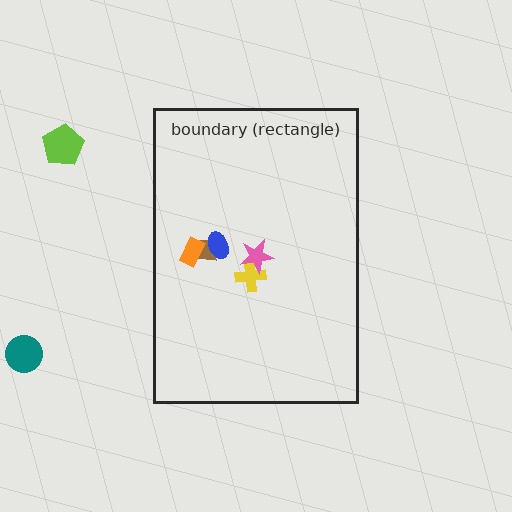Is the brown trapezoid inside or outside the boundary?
Inside.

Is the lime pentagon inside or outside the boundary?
Outside.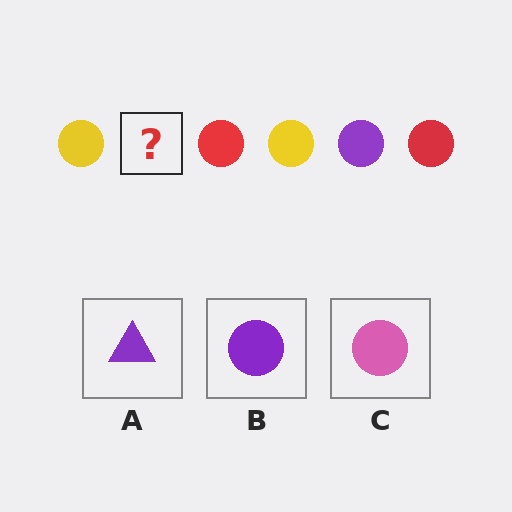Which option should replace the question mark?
Option B.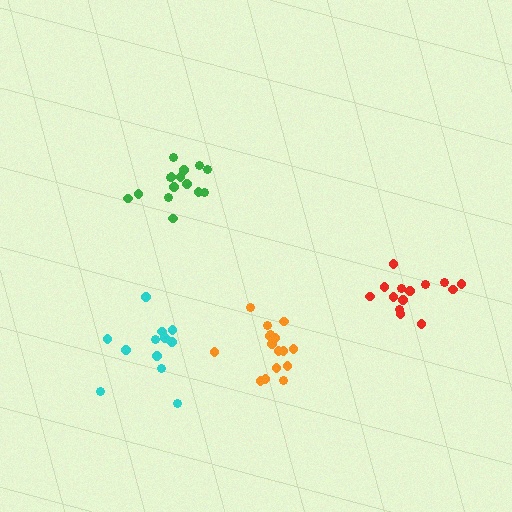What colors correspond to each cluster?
The clusters are colored: green, orange, red, cyan.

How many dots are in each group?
Group 1: 15 dots, Group 2: 16 dots, Group 3: 14 dots, Group 4: 12 dots (57 total).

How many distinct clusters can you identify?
There are 4 distinct clusters.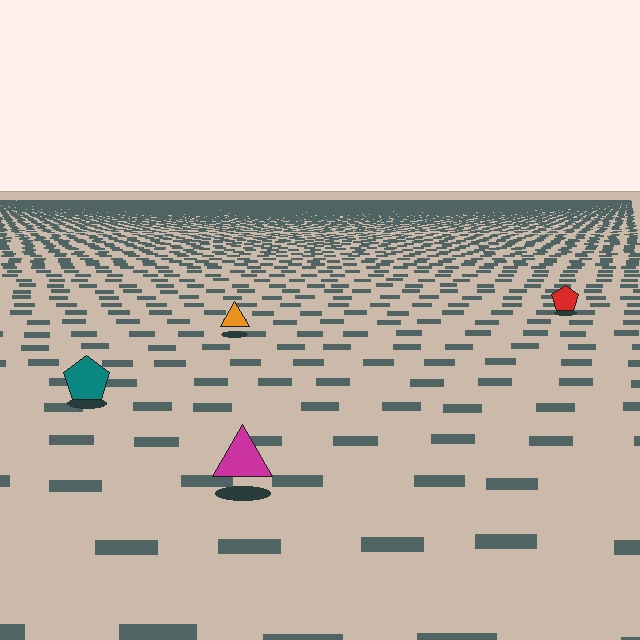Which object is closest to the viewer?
The magenta triangle is closest. The texture marks near it are larger and more spread out.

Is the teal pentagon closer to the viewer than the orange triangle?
Yes. The teal pentagon is closer — you can tell from the texture gradient: the ground texture is coarser near it.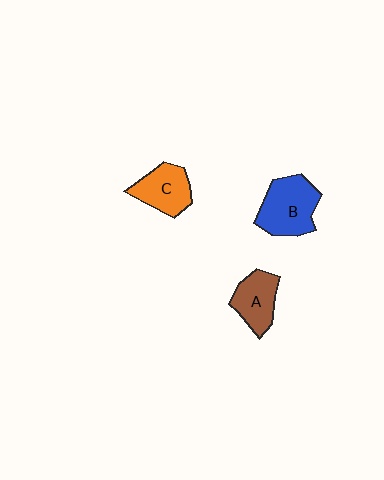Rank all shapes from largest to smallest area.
From largest to smallest: B (blue), C (orange), A (brown).